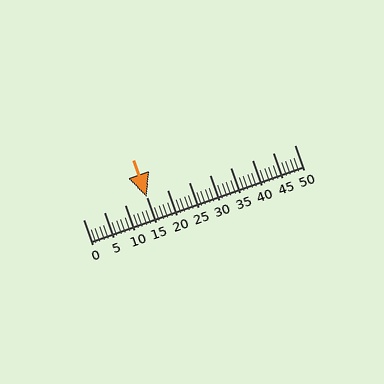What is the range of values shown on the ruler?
The ruler shows values from 0 to 50.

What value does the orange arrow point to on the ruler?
The orange arrow points to approximately 15.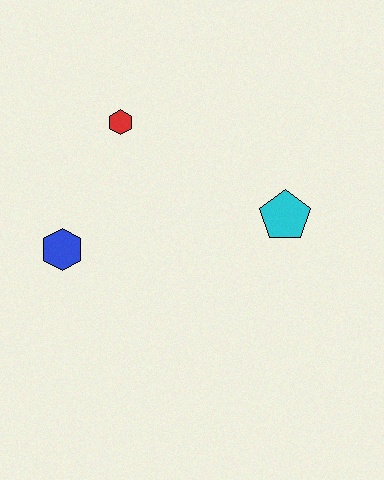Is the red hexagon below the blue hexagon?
No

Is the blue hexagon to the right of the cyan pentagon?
No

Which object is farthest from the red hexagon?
The cyan pentagon is farthest from the red hexagon.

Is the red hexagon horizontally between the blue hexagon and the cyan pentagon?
Yes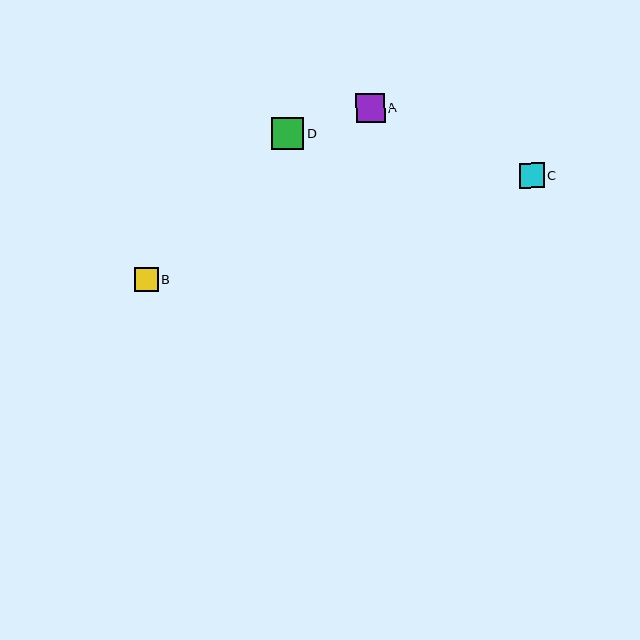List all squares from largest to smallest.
From largest to smallest: D, A, C, B.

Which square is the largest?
Square D is the largest with a size of approximately 32 pixels.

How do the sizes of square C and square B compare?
Square C and square B are approximately the same size.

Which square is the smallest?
Square B is the smallest with a size of approximately 24 pixels.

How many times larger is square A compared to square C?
Square A is approximately 1.1 times the size of square C.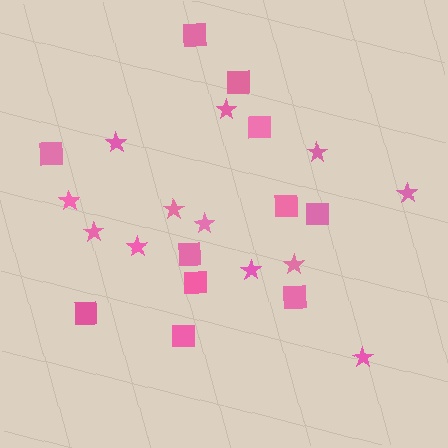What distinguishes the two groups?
There are 2 groups: one group of stars (12) and one group of squares (11).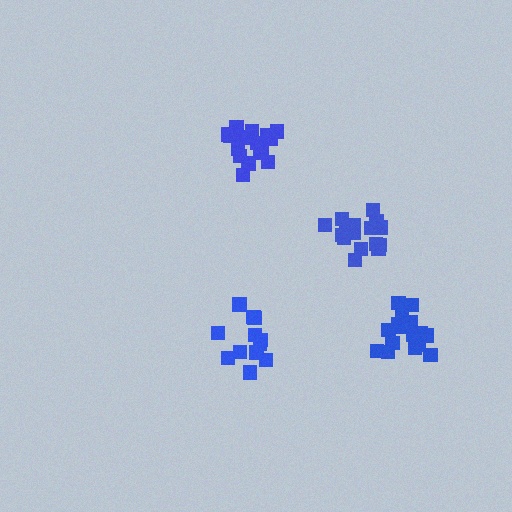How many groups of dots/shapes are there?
There are 4 groups.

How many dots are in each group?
Group 1: 17 dots, Group 2: 16 dots, Group 3: 17 dots, Group 4: 12 dots (62 total).